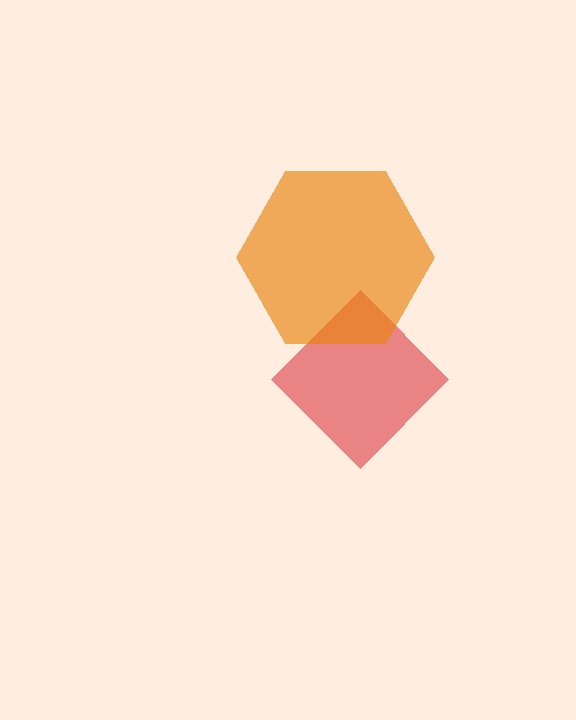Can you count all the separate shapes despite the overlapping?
Yes, there are 2 separate shapes.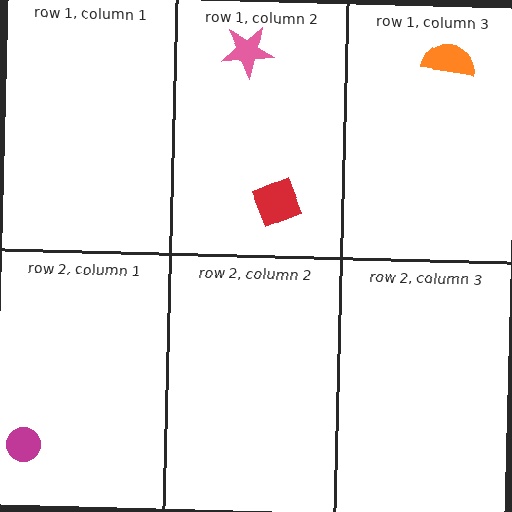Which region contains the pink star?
The row 1, column 2 region.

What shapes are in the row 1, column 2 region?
The red diamond, the pink star.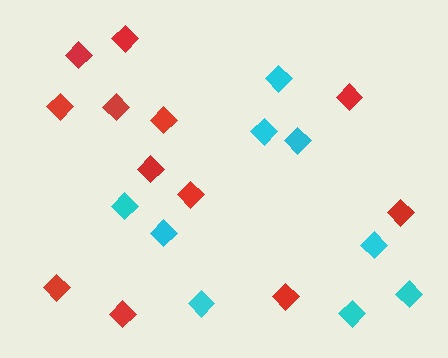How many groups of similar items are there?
There are 2 groups: one group of red diamonds (12) and one group of cyan diamonds (9).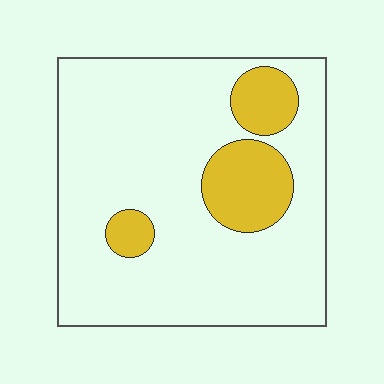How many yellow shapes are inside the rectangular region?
3.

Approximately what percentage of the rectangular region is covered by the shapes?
Approximately 15%.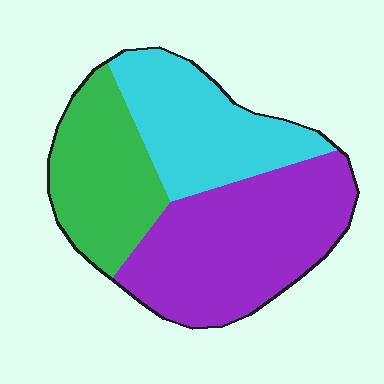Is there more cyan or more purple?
Purple.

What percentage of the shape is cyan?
Cyan covers roughly 30% of the shape.